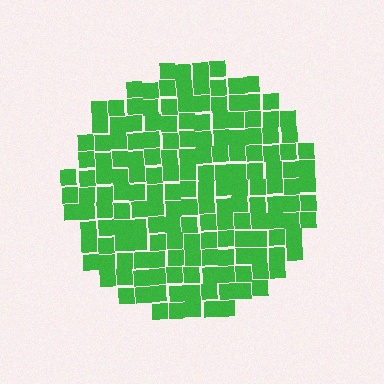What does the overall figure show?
The overall figure shows a circle.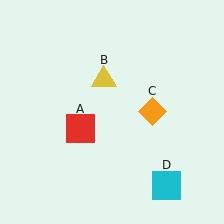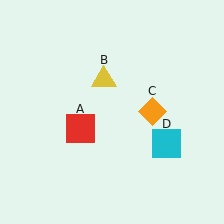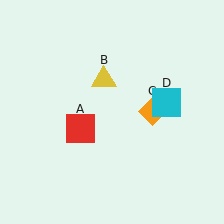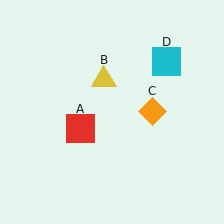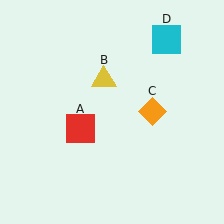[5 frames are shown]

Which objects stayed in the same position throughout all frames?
Red square (object A) and yellow triangle (object B) and orange diamond (object C) remained stationary.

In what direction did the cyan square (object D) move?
The cyan square (object D) moved up.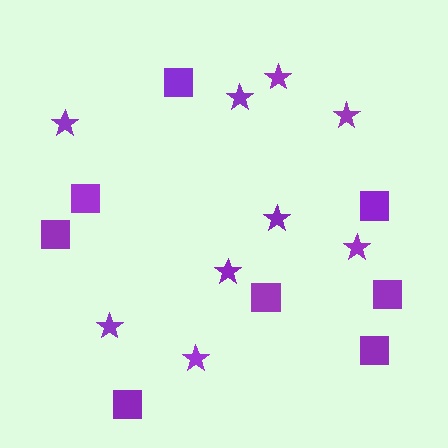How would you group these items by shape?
There are 2 groups: one group of stars (9) and one group of squares (8).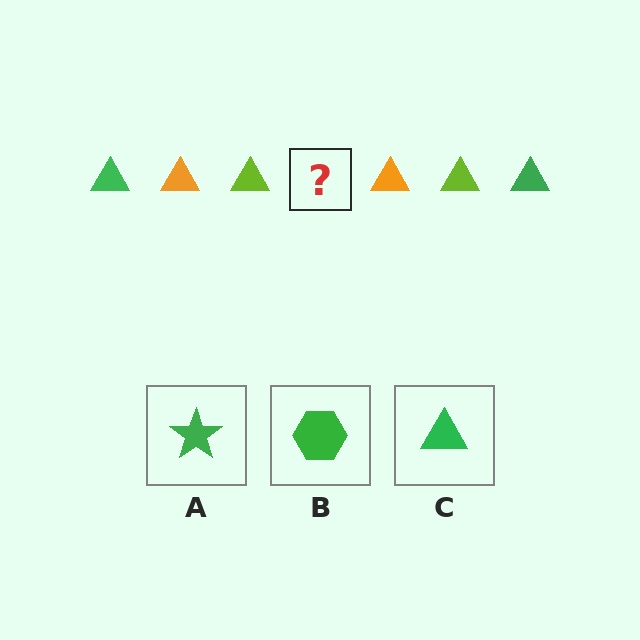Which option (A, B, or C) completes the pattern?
C.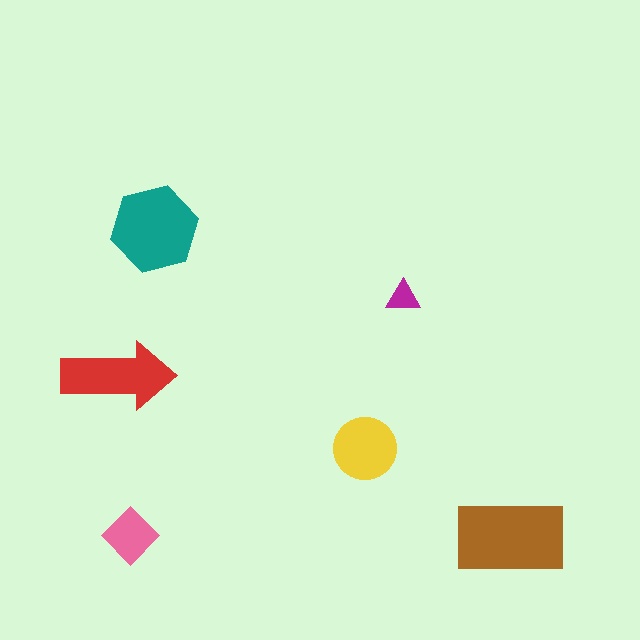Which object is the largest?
The brown rectangle.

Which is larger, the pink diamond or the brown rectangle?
The brown rectangle.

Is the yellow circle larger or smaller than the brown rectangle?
Smaller.